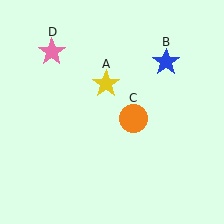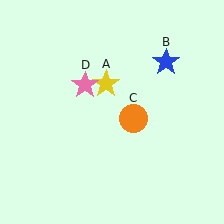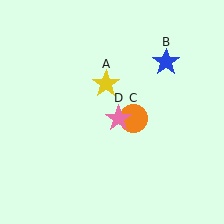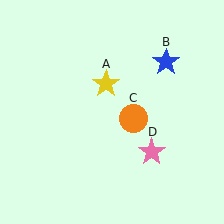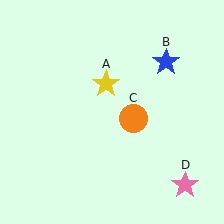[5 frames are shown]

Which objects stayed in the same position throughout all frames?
Yellow star (object A) and blue star (object B) and orange circle (object C) remained stationary.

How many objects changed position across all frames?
1 object changed position: pink star (object D).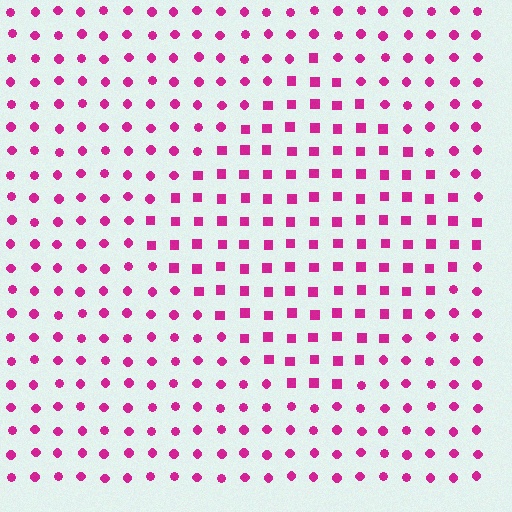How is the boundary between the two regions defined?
The boundary is defined by a change in element shape: squares inside vs. circles outside. All elements share the same color and spacing.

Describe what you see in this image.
The image is filled with small magenta elements arranged in a uniform grid. A diamond-shaped region contains squares, while the surrounding area contains circles. The boundary is defined purely by the change in element shape.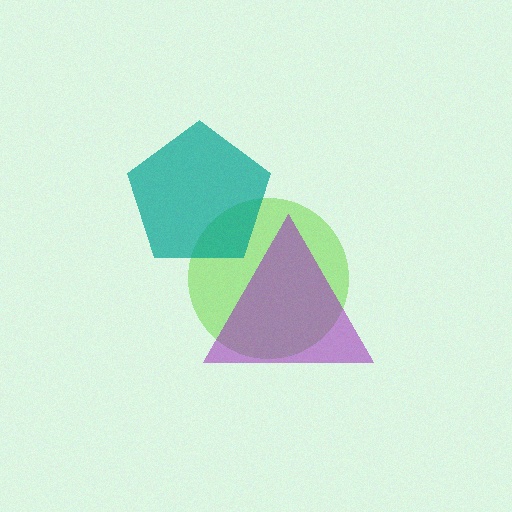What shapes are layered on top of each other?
The layered shapes are: a lime circle, a teal pentagon, a purple triangle.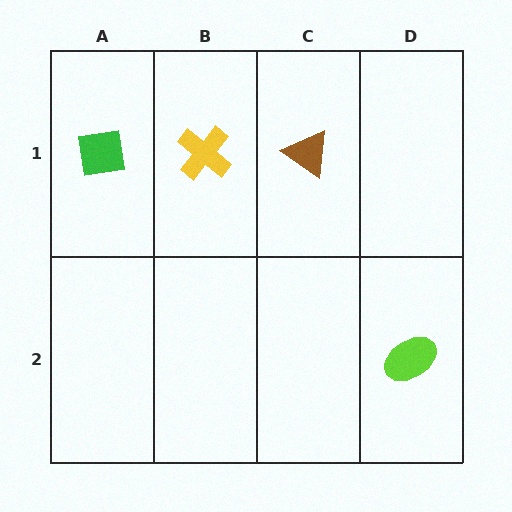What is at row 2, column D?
A lime ellipse.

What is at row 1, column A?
A green square.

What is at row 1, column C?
A brown triangle.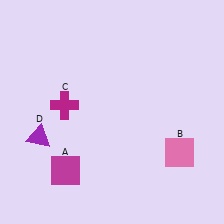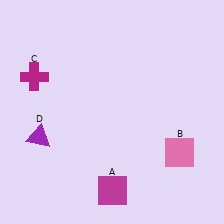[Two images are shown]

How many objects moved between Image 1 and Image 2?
2 objects moved between the two images.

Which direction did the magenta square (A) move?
The magenta square (A) moved right.